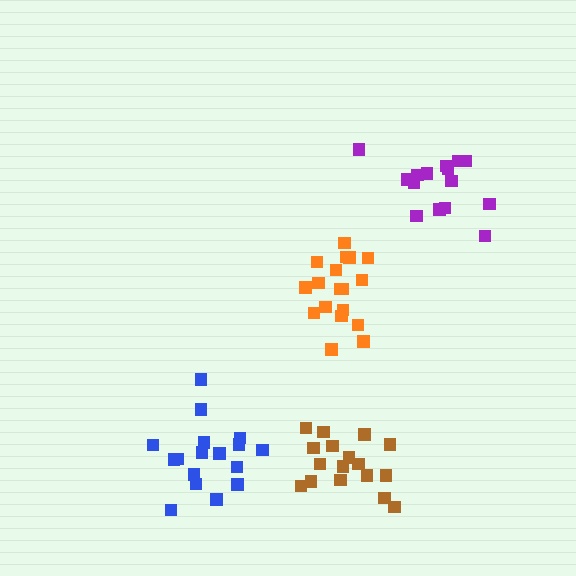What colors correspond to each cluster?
The clusters are colored: orange, brown, purple, blue.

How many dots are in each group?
Group 1: 18 dots, Group 2: 17 dots, Group 3: 15 dots, Group 4: 17 dots (67 total).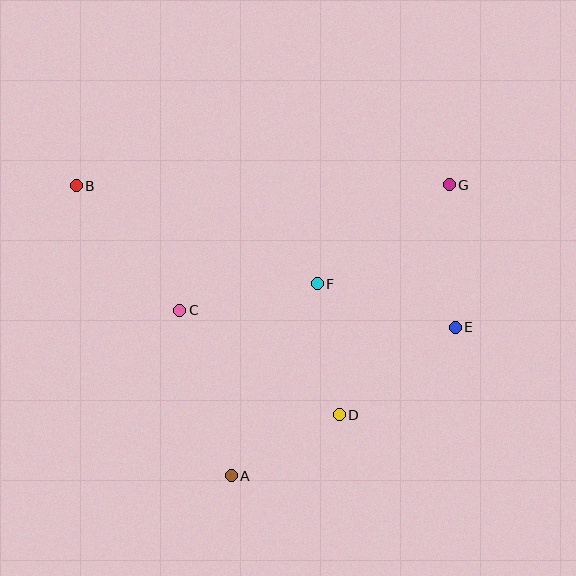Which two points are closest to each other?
Points A and D are closest to each other.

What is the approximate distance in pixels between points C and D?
The distance between C and D is approximately 191 pixels.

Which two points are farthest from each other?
Points B and E are farthest from each other.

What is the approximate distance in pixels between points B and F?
The distance between B and F is approximately 260 pixels.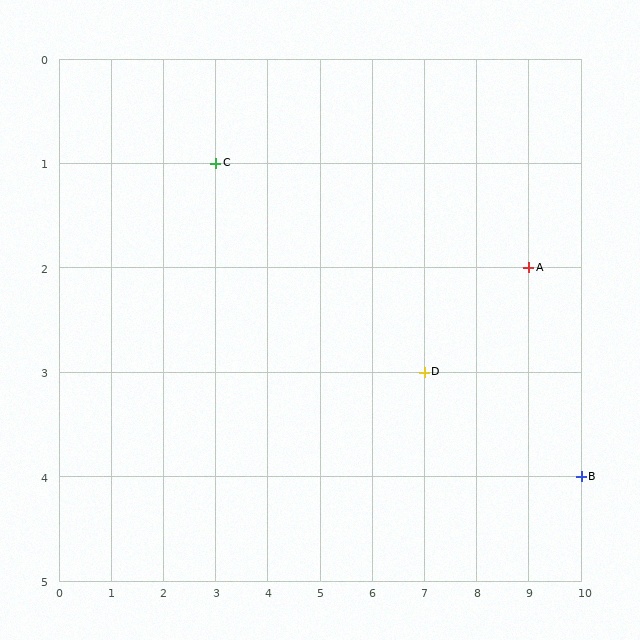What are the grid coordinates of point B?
Point B is at grid coordinates (10, 4).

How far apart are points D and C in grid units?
Points D and C are 4 columns and 2 rows apart (about 4.5 grid units diagonally).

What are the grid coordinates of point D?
Point D is at grid coordinates (7, 3).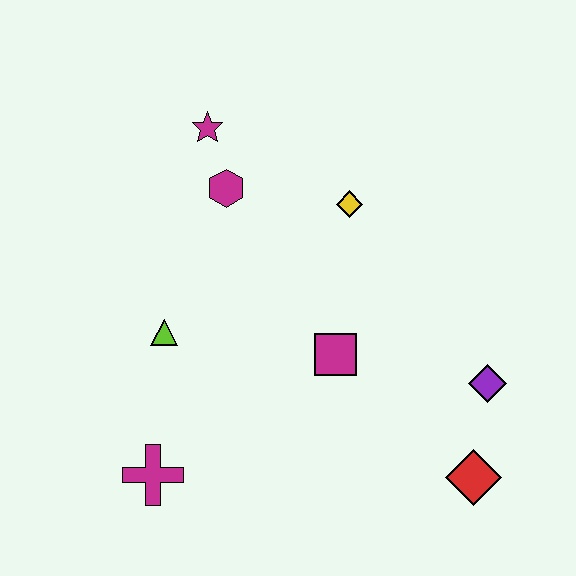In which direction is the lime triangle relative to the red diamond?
The lime triangle is to the left of the red diamond.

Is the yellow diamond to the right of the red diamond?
No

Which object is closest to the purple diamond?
The red diamond is closest to the purple diamond.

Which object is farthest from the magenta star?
The red diamond is farthest from the magenta star.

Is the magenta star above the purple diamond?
Yes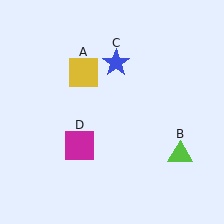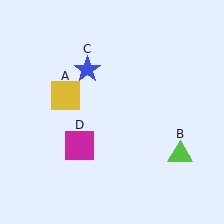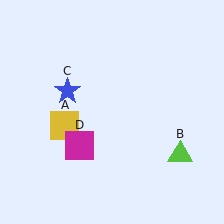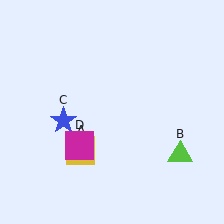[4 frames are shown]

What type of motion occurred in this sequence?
The yellow square (object A), blue star (object C) rotated counterclockwise around the center of the scene.